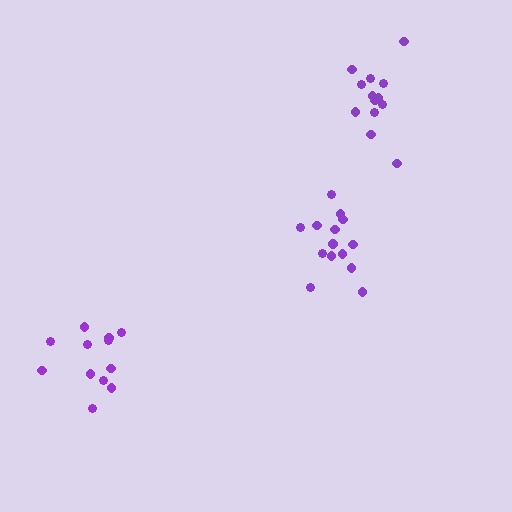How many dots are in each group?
Group 1: 12 dots, Group 2: 14 dots, Group 3: 13 dots (39 total).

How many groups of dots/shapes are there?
There are 3 groups.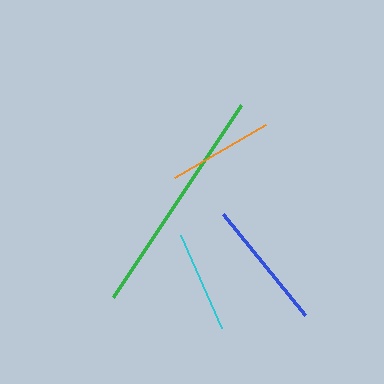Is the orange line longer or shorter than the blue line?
The blue line is longer than the orange line.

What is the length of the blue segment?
The blue segment is approximately 130 pixels long.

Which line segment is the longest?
The green line is the longest at approximately 231 pixels.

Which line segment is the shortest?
The cyan line is the shortest at approximately 102 pixels.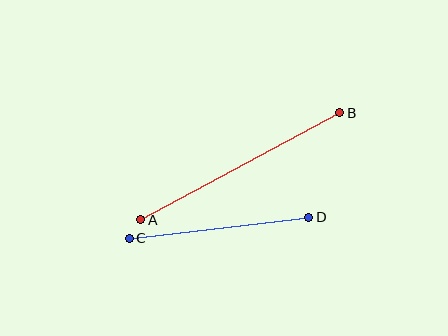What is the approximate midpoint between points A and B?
The midpoint is at approximately (240, 166) pixels.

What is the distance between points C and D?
The distance is approximately 181 pixels.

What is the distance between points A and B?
The distance is approximately 226 pixels.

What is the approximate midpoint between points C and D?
The midpoint is at approximately (219, 228) pixels.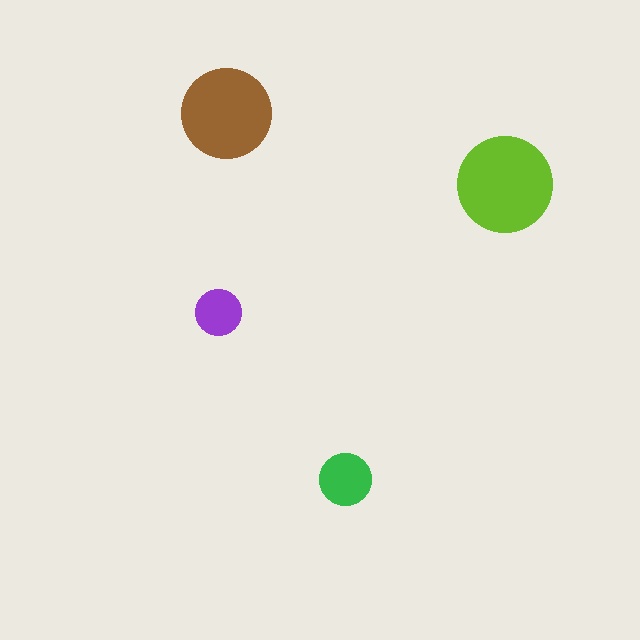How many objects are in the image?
There are 4 objects in the image.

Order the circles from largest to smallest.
the lime one, the brown one, the green one, the purple one.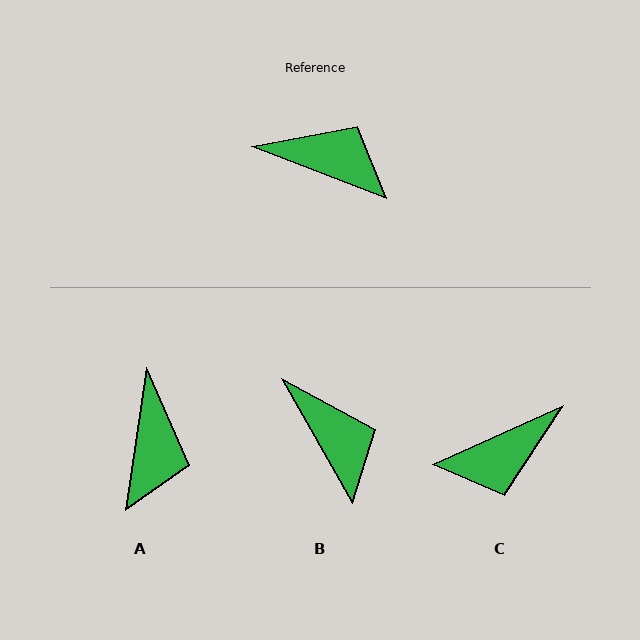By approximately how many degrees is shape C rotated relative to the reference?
Approximately 135 degrees clockwise.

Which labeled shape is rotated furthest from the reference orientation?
C, about 135 degrees away.